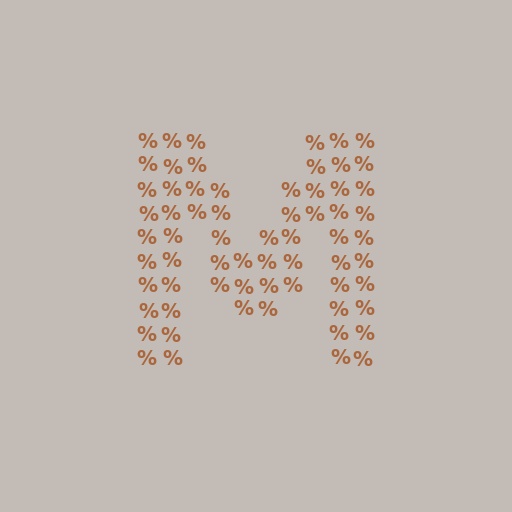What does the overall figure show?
The overall figure shows the letter M.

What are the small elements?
The small elements are percent signs.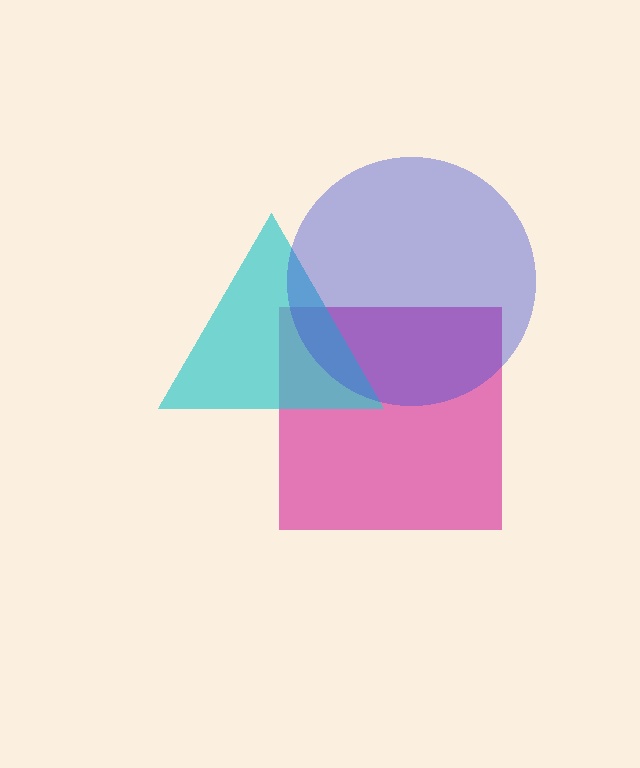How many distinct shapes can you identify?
There are 3 distinct shapes: a magenta square, a cyan triangle, a blue circle.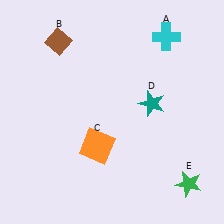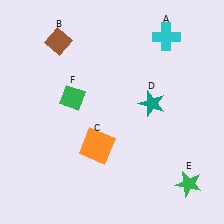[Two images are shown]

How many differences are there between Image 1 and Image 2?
There is 1 difference between the two images.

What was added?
A green diamond (F) was added in Image 2.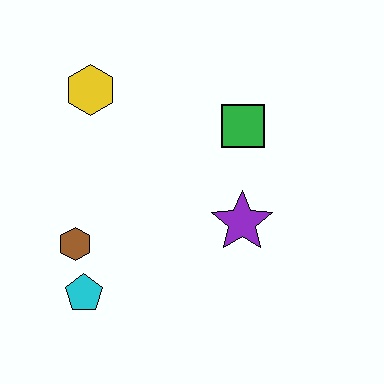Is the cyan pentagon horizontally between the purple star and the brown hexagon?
Yes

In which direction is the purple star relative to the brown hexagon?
The purple star is to the right of the brown hexagon.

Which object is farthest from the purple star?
The yellow hexagon is farthest from the purple star.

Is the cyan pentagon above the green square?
No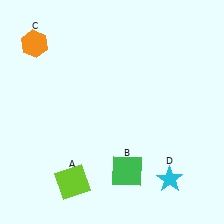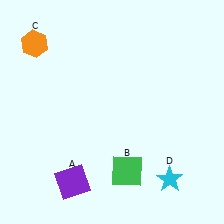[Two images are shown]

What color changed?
The square (A) changed from lime in Image 1 to purple in Image 2.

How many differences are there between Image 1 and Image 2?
There is 1 difference between the two images.